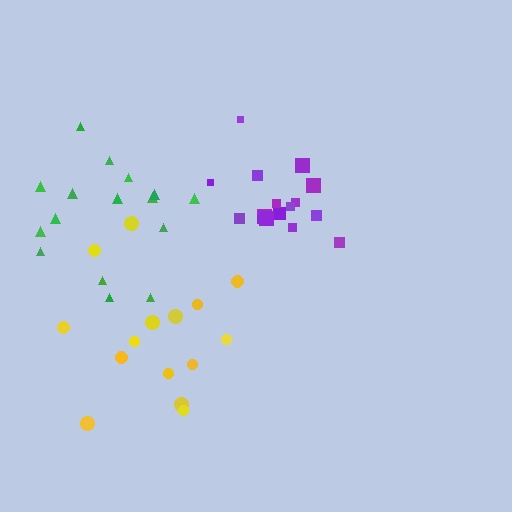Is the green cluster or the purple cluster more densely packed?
Purple.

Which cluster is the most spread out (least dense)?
Green.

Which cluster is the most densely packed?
Purple.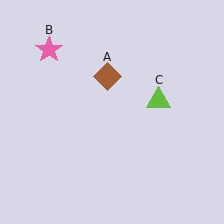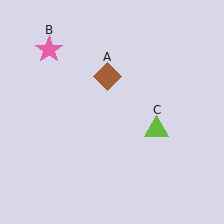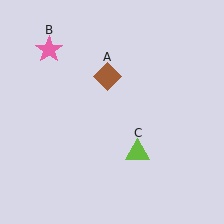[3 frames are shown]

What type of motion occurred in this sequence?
The lime triangle (object C) rotated clockwise around the center of the scene.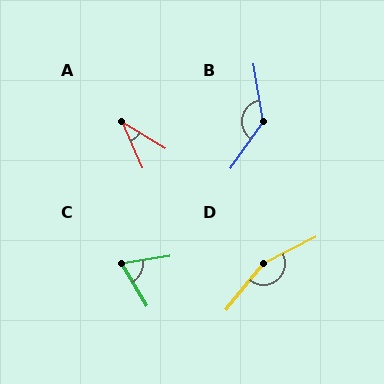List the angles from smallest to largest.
A (35°), C (68°), B (135°), D (155°).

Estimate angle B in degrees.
Approximately 135 degrees.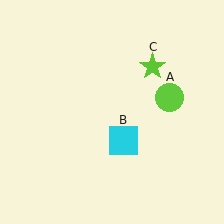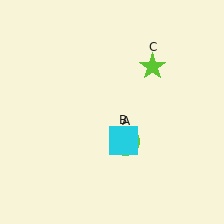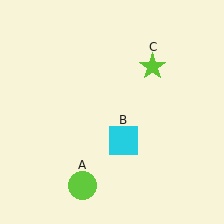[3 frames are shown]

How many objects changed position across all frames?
1 object changed position: lime circle (object A).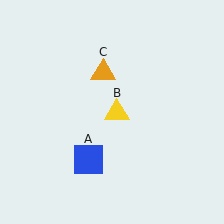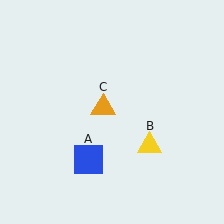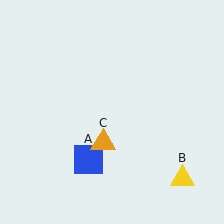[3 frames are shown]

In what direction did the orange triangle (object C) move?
The orange triangle (object C) moved down.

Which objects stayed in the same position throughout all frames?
Blue square (object A) remained stationary.